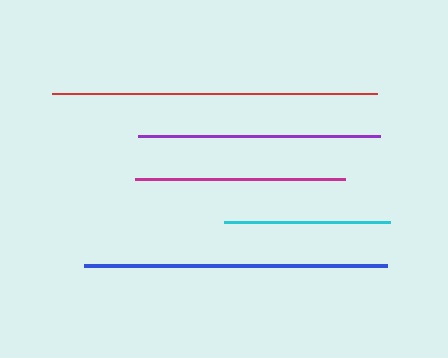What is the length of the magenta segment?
The magenta segment is approximately 211 pixels long.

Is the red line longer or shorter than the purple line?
The red line is longer than the purple line.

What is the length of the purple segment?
The purple segment is approximately 241 pixels long.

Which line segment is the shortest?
The cyan line is the shortest at approximately 166 pixels.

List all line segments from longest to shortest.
From longest to shortest: red, blue, purple, magenta, cyan.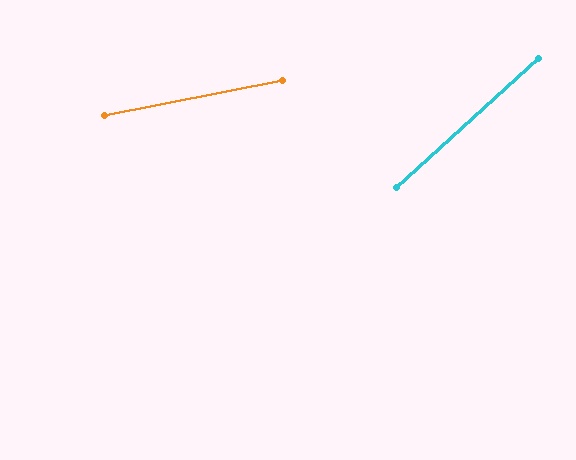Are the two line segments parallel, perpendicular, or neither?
Neither parallel nor perpendicular — they differ by about 31°.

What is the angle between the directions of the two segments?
Approximately 31 degrees.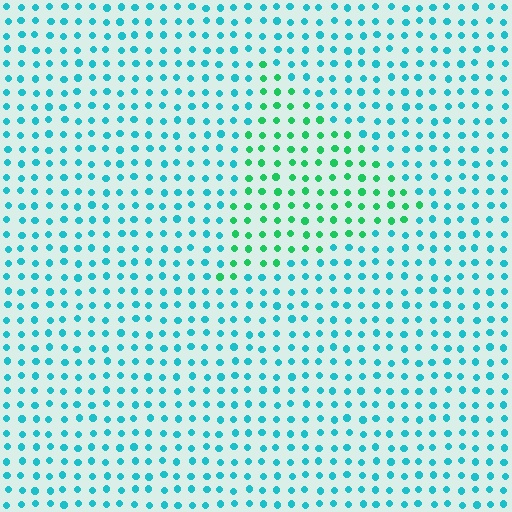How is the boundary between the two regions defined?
The boundary is defined purely by a slight shift in hue (about 41 degrees). Spacing, size, and orientation are identical on both sides.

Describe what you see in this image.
The image is filled with small cyan elements in a uniform arrangement. A triangle-shaped region is visible where the elements are tinted to a slightly different hue, forming a subtle color boundary.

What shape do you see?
I see a triangle.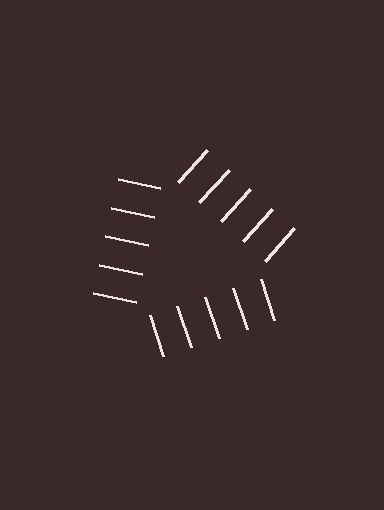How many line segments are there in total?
15 — 5 along each of the 3 edges.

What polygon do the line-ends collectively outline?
An illusory triangle — the line segments terminate on its edges but no continuous stroke is drawn.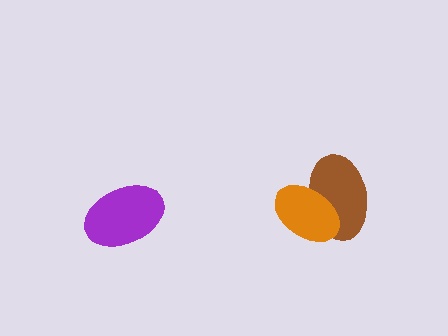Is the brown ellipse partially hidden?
Yes, it is partially covered by another shape.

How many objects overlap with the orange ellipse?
1 object overlaps with the orange ellipse.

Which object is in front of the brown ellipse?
The orange ellipse is in front of the brown ellipse.